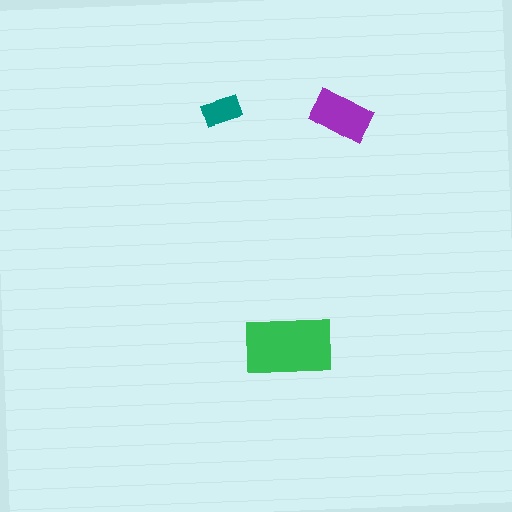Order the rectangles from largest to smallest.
the green one, the purple one, the teal one.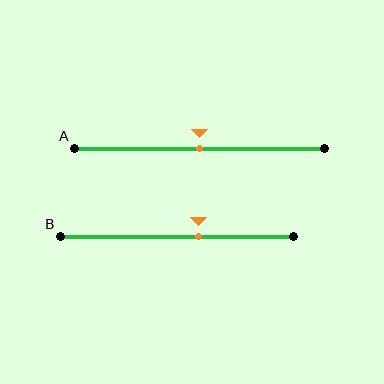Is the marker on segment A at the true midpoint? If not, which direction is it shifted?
Yes, the marker on segment A is at the true midpoint.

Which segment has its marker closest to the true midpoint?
Segment A has its marker closest to the true midpoint.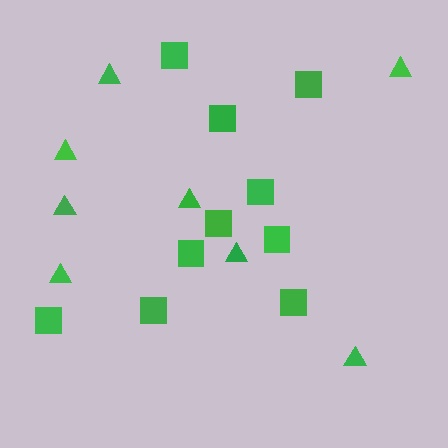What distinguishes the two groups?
There are 2 groups: one group of triangles (8) and one group of squares (10).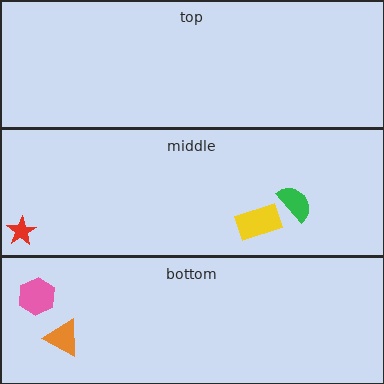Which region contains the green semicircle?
The middle region.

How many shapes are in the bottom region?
2.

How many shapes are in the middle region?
3.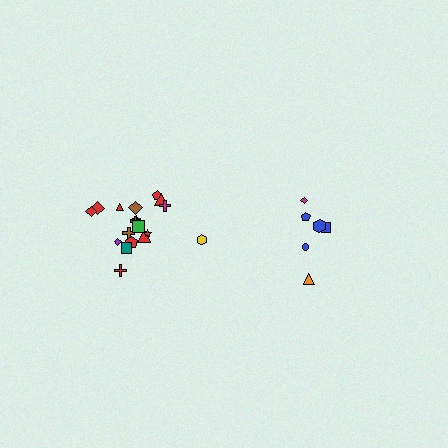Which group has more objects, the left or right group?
The left group.